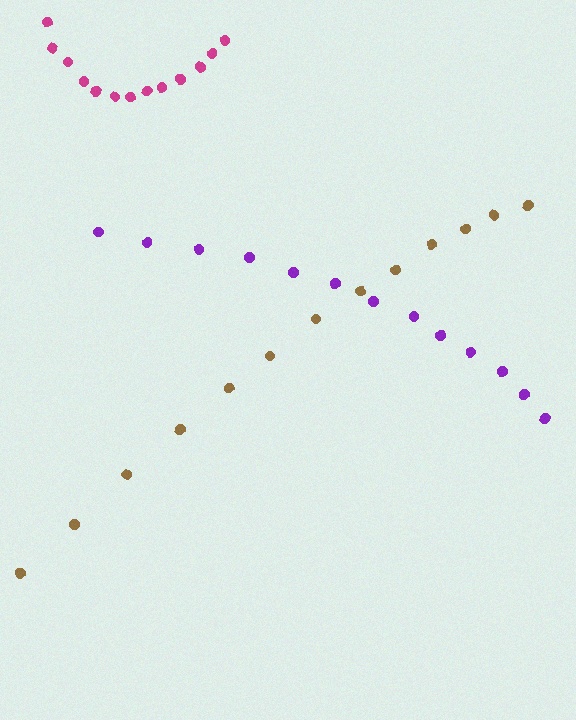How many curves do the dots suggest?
There are 3 distinct paths.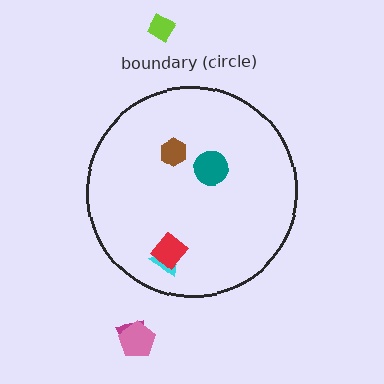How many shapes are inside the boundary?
4 inside, 3 outside.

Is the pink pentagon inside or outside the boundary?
Outside.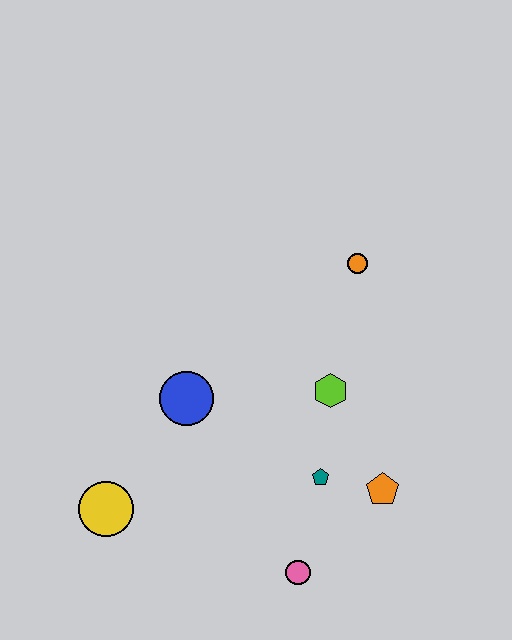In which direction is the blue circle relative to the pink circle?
The blue circle is above the pink circle.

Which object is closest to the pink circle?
The teal pentagon is closest to the pink circle.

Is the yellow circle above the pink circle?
Yes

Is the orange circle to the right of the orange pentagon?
No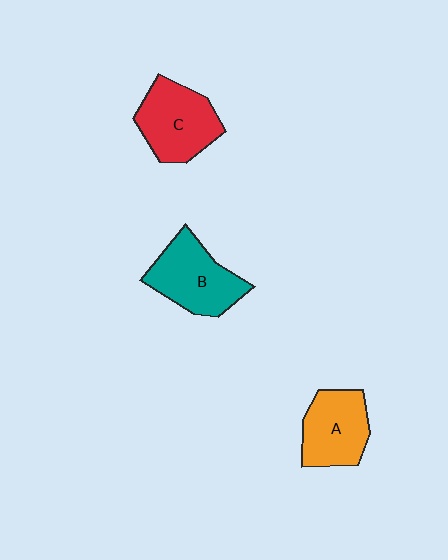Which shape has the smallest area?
Shape A (orange).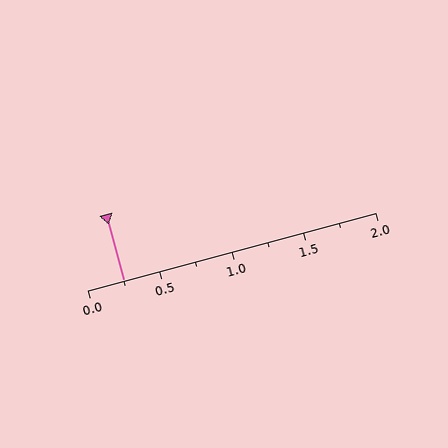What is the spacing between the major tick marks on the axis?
The major ticks are spaced 0.5 apart.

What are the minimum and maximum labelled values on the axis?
The axis runs from 0.0 to 2.0.